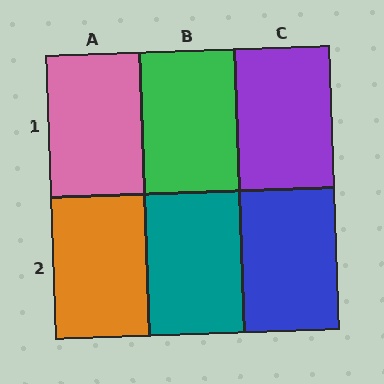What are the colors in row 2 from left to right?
Orange, teal, blue.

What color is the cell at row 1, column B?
Green.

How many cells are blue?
1 cell is blue.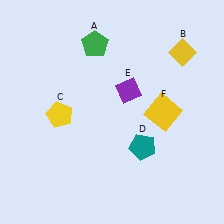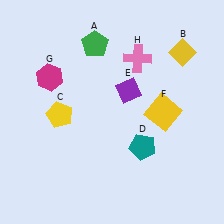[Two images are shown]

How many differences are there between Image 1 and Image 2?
There are 2 differences between the two images.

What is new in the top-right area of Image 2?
A pink cross (H) was added in the top-right area of Image 2.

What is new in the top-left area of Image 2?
A magenta hexagon (G) was added in the top-left area of Image 2.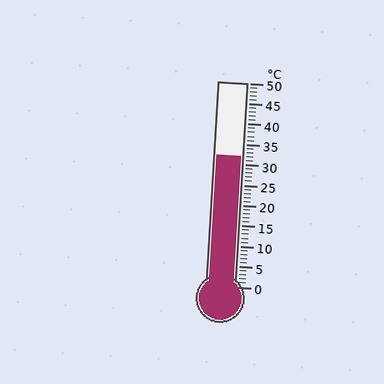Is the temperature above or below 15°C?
The temperature is above 15°C.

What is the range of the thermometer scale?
The thermometer scale ranges from 0°C to 50°C.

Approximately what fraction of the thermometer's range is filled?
The thermometer is filled to approximately 65% of its range.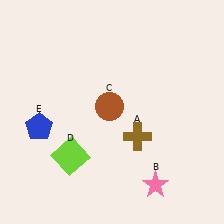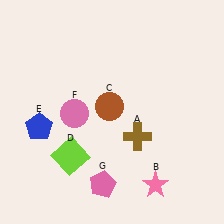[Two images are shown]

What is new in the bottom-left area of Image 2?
A pink pentagon (G) was added in the bottom-left area of Image 2.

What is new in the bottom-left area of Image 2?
A pink circle (F) was added in the bottom-left area of Image 2.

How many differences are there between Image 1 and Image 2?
There are 2 differences between the two images.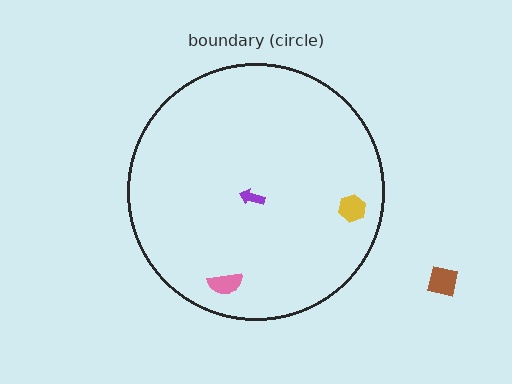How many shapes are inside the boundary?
3 inside, 1 outside.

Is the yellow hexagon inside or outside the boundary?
Inside.